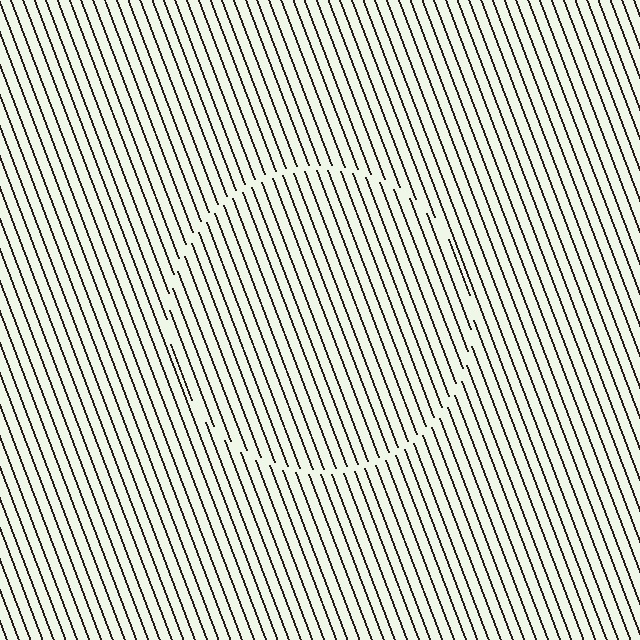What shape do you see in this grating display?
An illusory circle. The interior of the shape contains the same grating, shifted by half a period — the contour is defined by the phase discontinuity where line-ends from the inner and outer gratings abut.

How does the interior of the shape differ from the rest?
The interior of the shape contains the same grating, shifted by half a period — the contour is defined by the phase discontinuity where line-ends from the inner and outer gratings abut.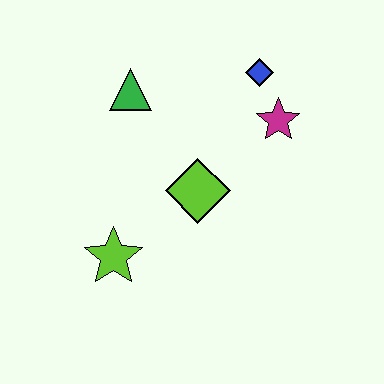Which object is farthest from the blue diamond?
The lime star is farthest from the blue diamond.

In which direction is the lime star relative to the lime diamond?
The lime star is to the left of the lime diamond.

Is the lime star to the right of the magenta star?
No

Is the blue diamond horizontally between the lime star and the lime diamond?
No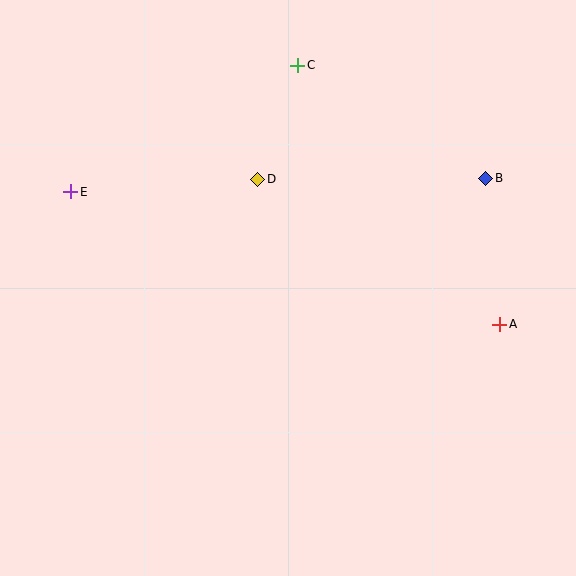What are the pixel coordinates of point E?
Point E is at (71, 192).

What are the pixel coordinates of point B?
Point B is at (486, 178).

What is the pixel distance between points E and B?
The distance between E and B is 415 pixels.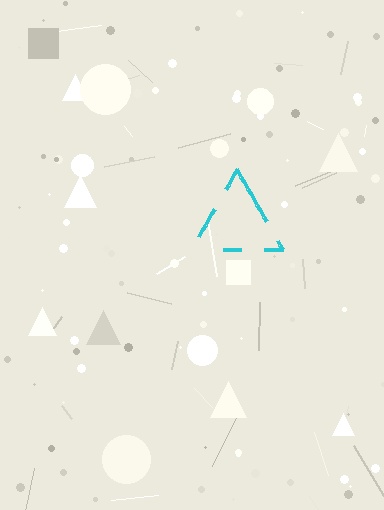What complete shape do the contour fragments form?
The contour fragments form a triangle.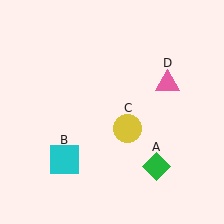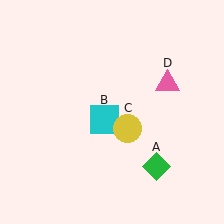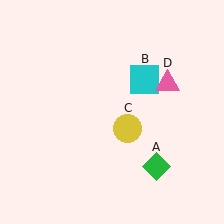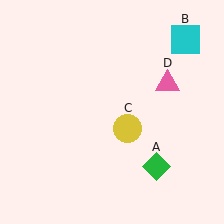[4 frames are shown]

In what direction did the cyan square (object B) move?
The cyan square (object B) moved up and to the right.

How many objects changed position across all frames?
1 object changed position: cyan square (object B).